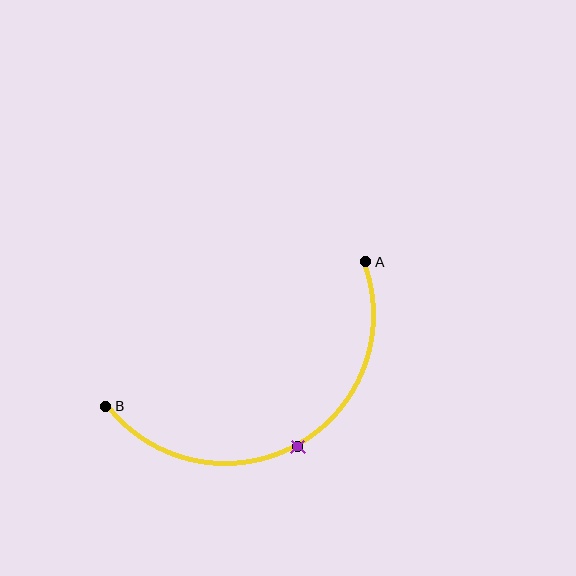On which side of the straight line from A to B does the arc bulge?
The arc bulges below the straight line connecting A and B.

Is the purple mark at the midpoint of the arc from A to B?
Yes. The purple mark lies on the arc at equal arc-length from both A and B — it is the arc midpoint.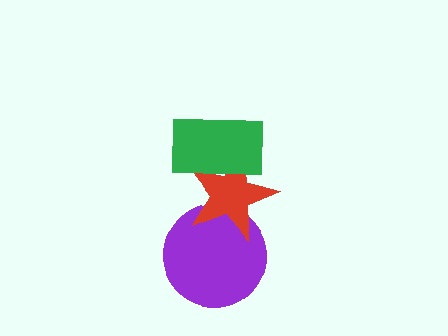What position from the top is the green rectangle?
The green rectangle is 1st from the top.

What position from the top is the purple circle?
The purple circle is 3rd from the top.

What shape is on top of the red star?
The green rectangle is on top of the red star.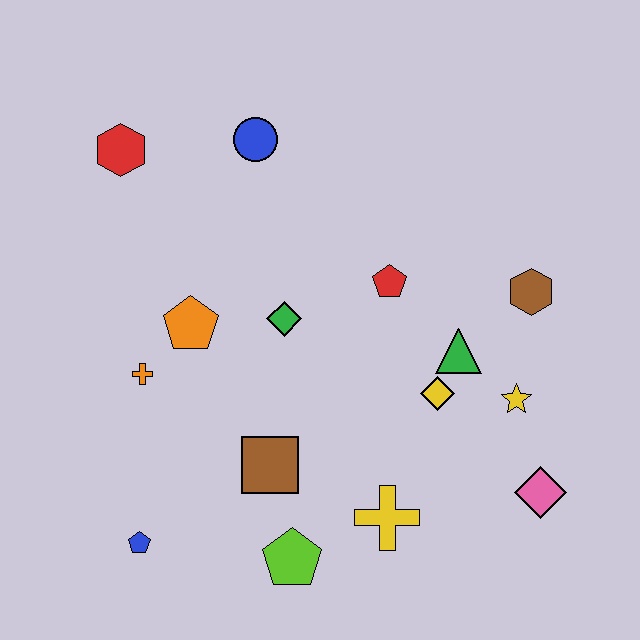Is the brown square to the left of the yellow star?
Yes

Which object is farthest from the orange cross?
The pink diamond is farthest from the orange cross.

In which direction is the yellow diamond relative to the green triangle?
The yellow diamond is below the green triangle.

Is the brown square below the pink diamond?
No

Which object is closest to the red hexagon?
The blue circle is closest to the red hexagon.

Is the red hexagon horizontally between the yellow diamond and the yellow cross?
No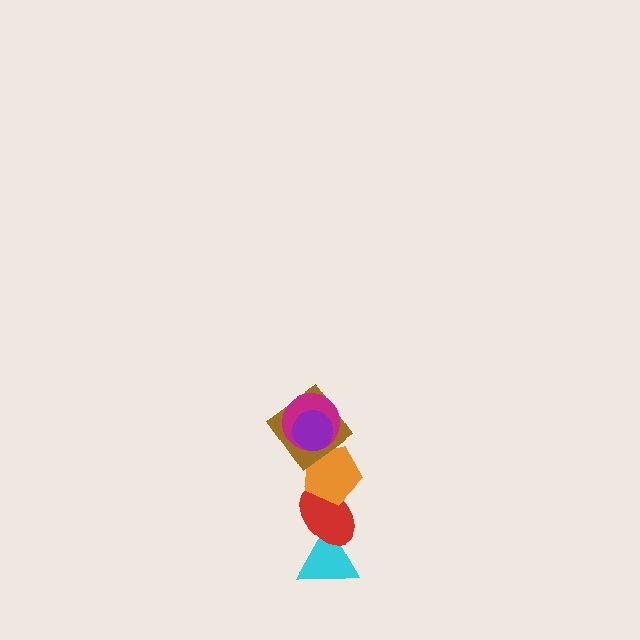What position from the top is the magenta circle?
The magenta circle is 2nd from the top.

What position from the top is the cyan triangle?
The cyan triangle is 6th from the top.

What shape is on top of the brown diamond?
The magenta circle is on top of the brown diamond.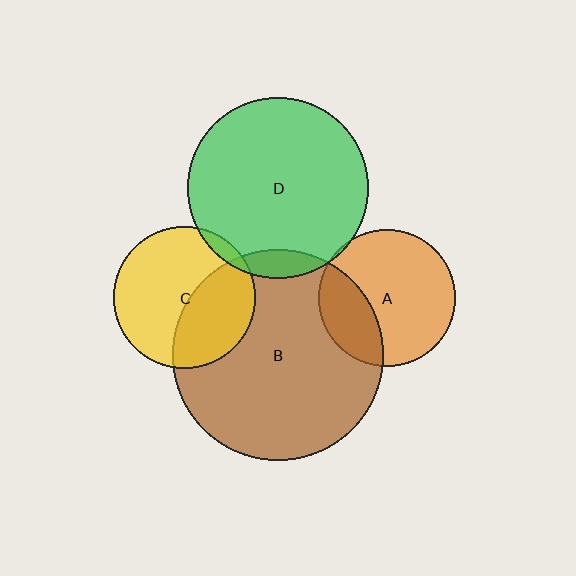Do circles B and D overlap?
Yes.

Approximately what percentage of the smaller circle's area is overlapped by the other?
Approximately 10%.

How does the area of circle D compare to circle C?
Approximately 1.6 times.